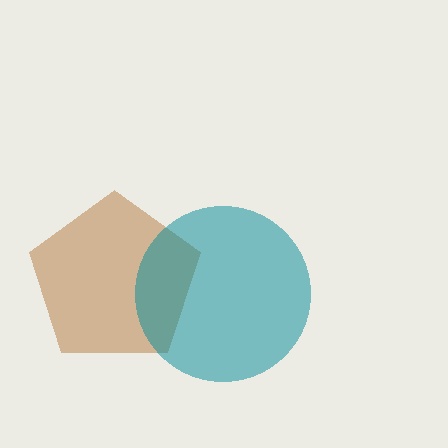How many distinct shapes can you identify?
There are 2 distinct shapes: a brown pentagon, a teal circle.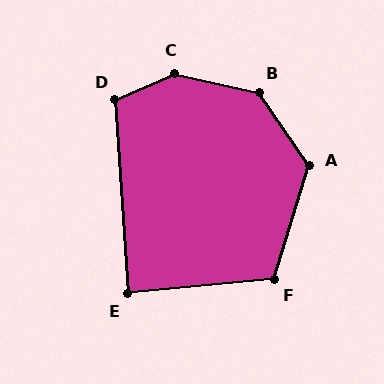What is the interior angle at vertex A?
Approximately 129 degrees (obtuse).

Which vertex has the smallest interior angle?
E, at approximately 88 degrees.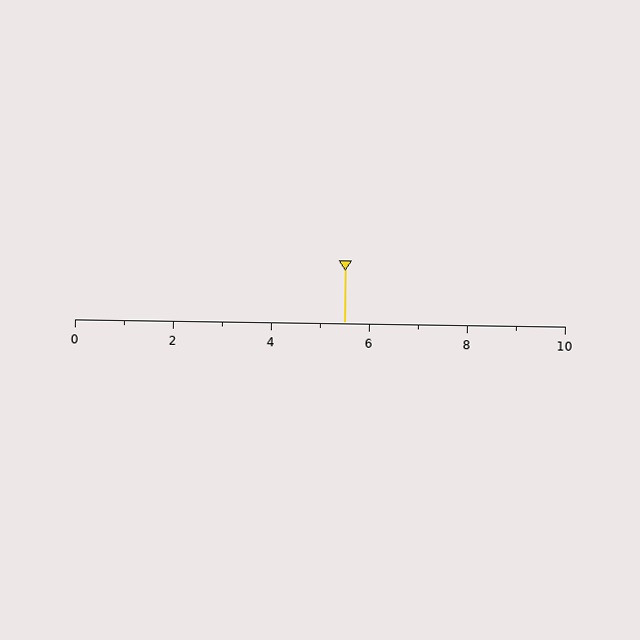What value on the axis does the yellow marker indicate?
The marker indicates approximately 5.5.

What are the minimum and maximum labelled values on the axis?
The axis runs from 0 to 10.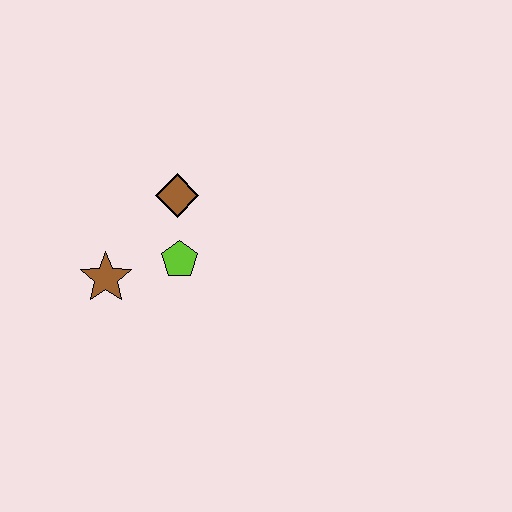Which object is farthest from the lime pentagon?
The brown star is farthest from the lime pentagon.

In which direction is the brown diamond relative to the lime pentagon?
The brown diamond is above the lime pentagon.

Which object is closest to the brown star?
The lime pentagon is closest to the brown star.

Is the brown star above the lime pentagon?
No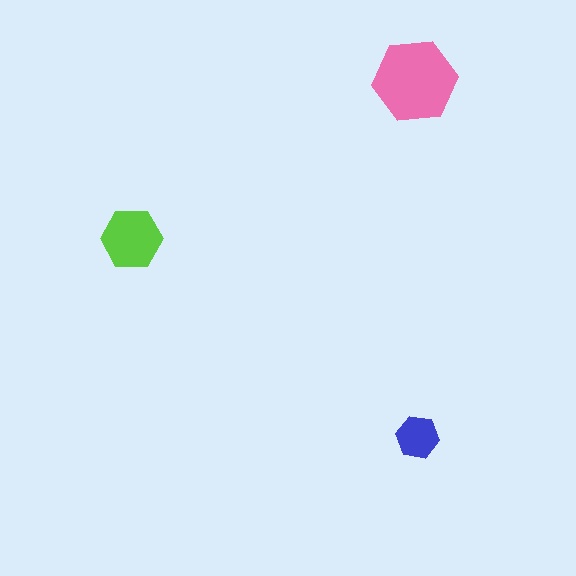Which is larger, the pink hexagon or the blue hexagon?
The pink one.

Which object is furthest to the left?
The lime hexagon is leftmost.